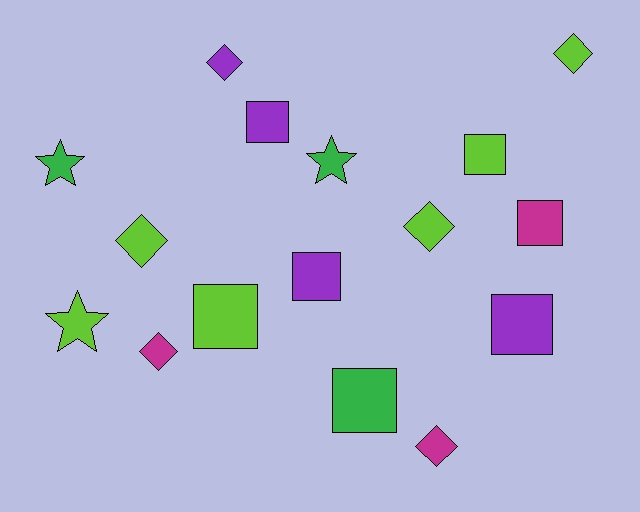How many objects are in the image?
There are 16 objects.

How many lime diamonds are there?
There are 3 lime diamonds.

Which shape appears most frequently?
Square, with 7 objects.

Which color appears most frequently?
Lime, with 6 objects.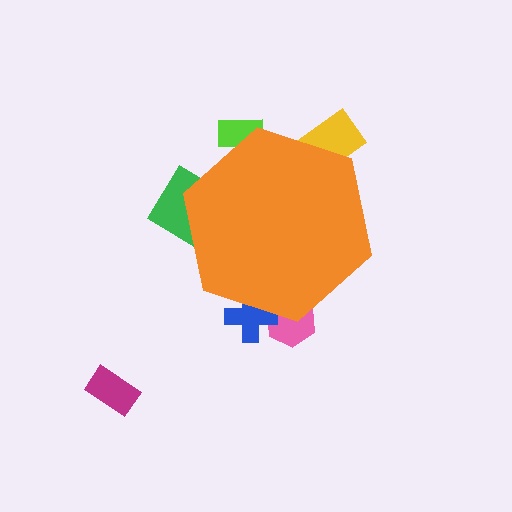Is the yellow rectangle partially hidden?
Yes, the yellow rectangle is partially hidden behind the orange hexagon.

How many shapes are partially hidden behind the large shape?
5 shapes are partially hidden.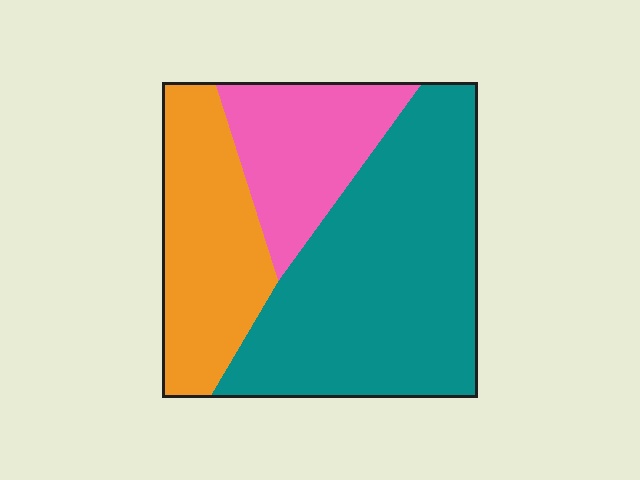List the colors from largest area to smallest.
From largest to smallest: teal, orange, pink.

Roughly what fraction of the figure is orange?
Orange covers 26% of the figure.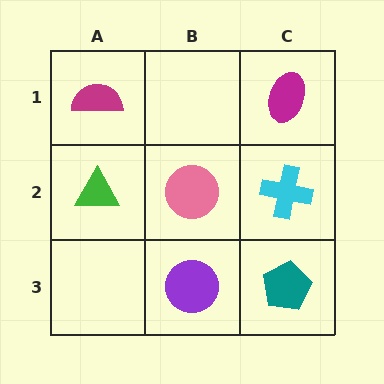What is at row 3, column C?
A teal pentagon.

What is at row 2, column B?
A pink circle.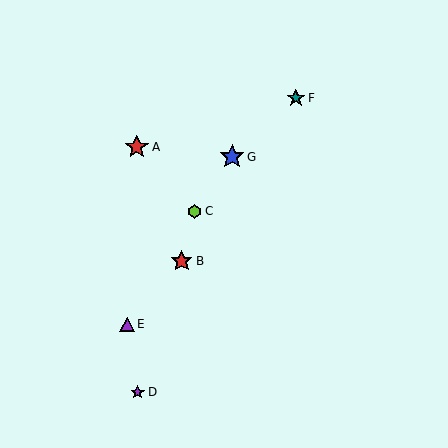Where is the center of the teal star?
The center of the teal star is at (296, 98).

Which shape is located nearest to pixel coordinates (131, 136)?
The red star (labeled A) at (137, 147) is nearest to that location.